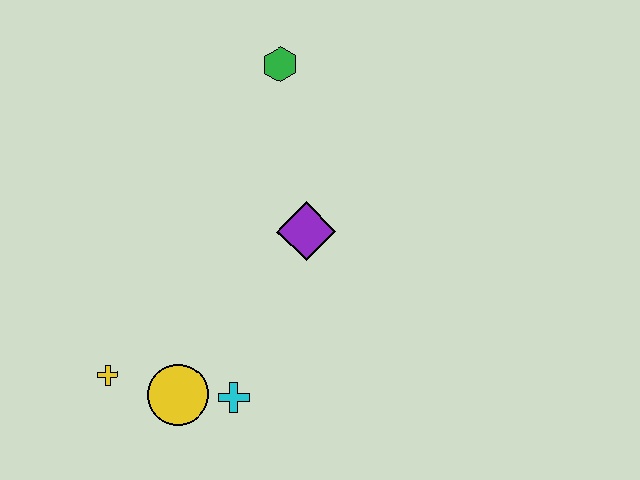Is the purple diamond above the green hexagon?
No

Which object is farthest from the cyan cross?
The green hexagon is farthest from the cyan cross.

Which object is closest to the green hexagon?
The purple diamond is closest to the green hexagon.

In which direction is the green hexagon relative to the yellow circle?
The green hexagon is above the yellow circle.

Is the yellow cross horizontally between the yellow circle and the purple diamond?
No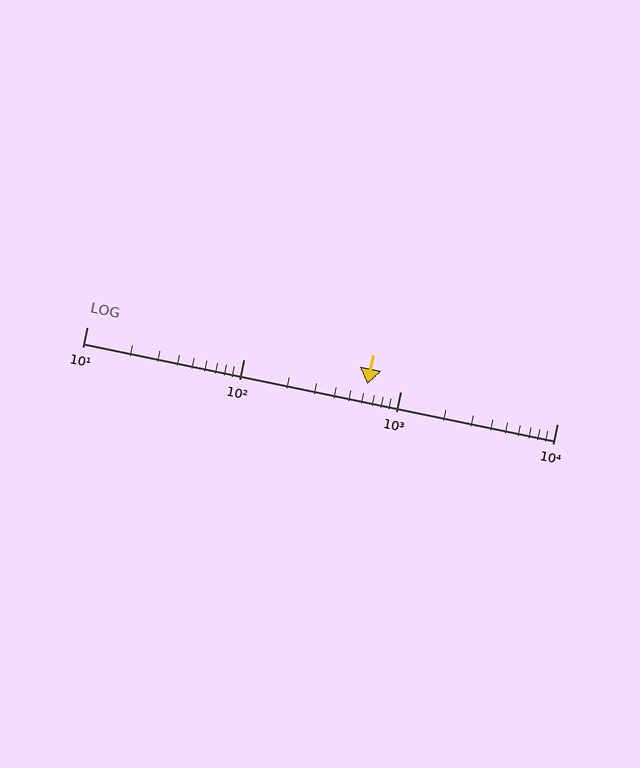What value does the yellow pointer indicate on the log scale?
The pointer indicates approximately 620.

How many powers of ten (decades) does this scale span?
The scale spans 3 decades, from 10 to 10000.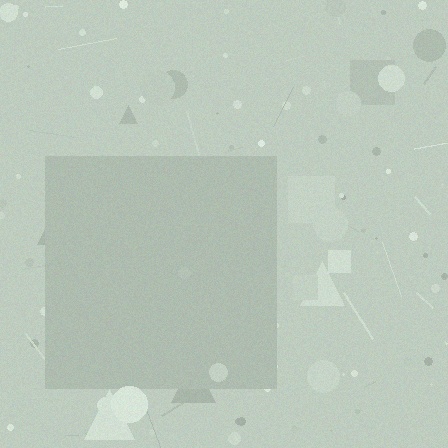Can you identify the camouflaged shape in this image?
The camouflaged shape is a square.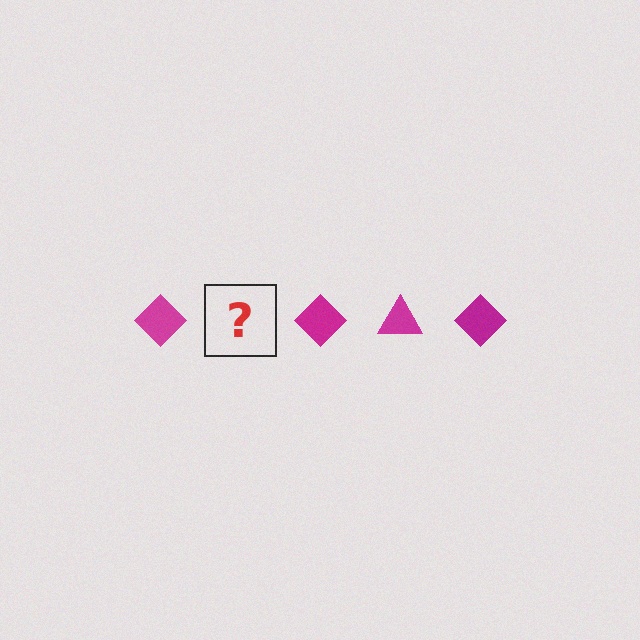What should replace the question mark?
The question mark should be replaced with a magenta triangle.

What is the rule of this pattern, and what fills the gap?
The rule is that the pattern cycles through diamond, triangle shapes in magenta. The gap should be filled with a magenta triangle.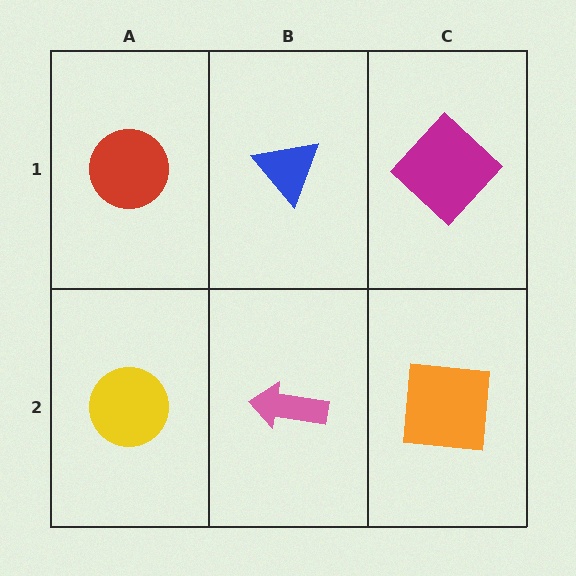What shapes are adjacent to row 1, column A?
A yellow circle (row 2, column A), a blue triangle (row 1, column B).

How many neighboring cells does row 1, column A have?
2.